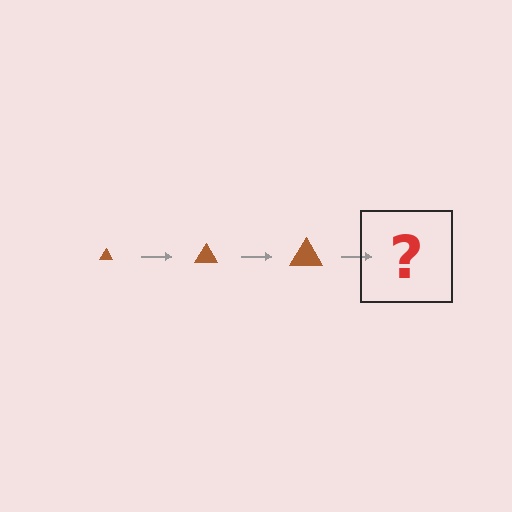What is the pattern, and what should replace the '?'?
The pattern is that the triangle gets progressively larger each step. The '?' should be a brown triangle, larger than the previous one.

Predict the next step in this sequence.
The next step is a brown triangle, larger than the previous one.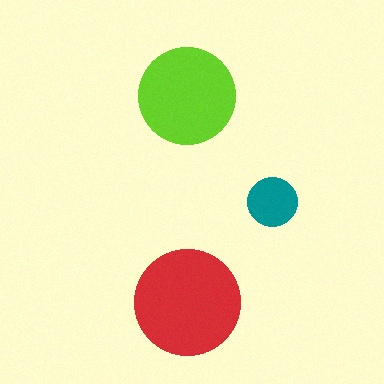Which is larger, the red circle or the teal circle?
The red one.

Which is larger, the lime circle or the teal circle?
The lime one.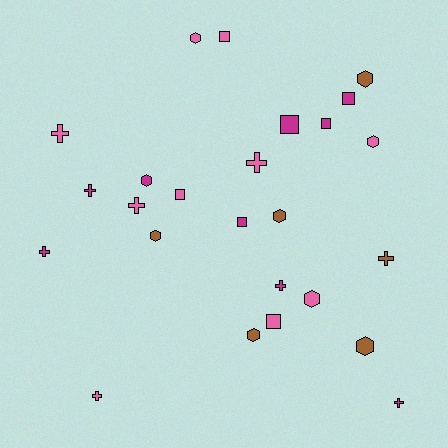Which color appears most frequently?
Pink, with 10 objects.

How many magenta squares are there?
There are 4 magenta squares.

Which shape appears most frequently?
Cross, with 9 objects.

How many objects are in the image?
There are 25 objects.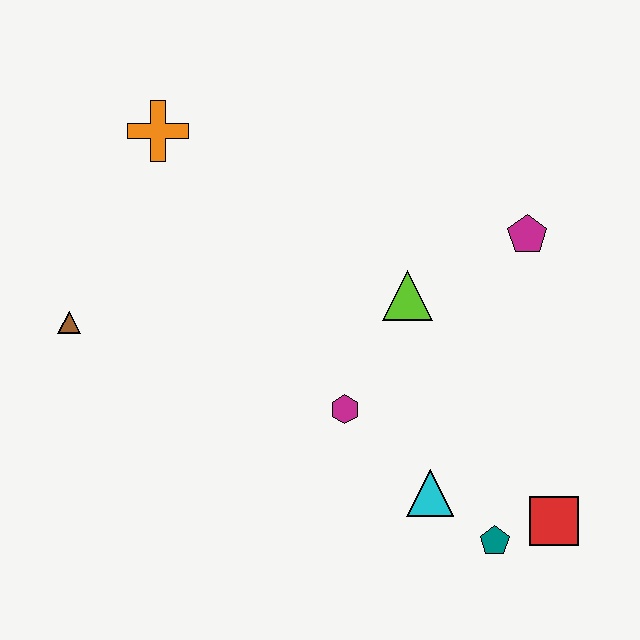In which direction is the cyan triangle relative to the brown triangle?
The cyan triangle is to the right of the brown triangle.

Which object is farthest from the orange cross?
The red square is farthest from the orange cross.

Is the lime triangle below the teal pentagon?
No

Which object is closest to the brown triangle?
The orange cross is closest to the brown triangle.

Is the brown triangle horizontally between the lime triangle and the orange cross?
No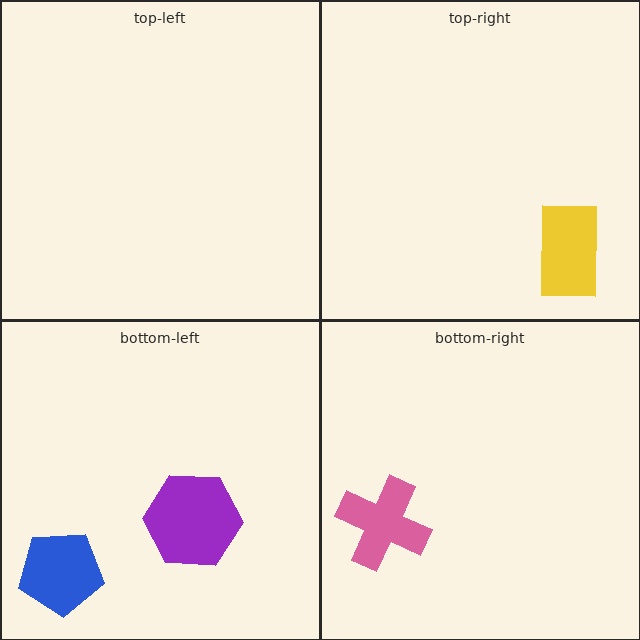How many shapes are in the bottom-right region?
1.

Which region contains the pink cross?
The bottom-right region.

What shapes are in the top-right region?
The yellow rectangle.